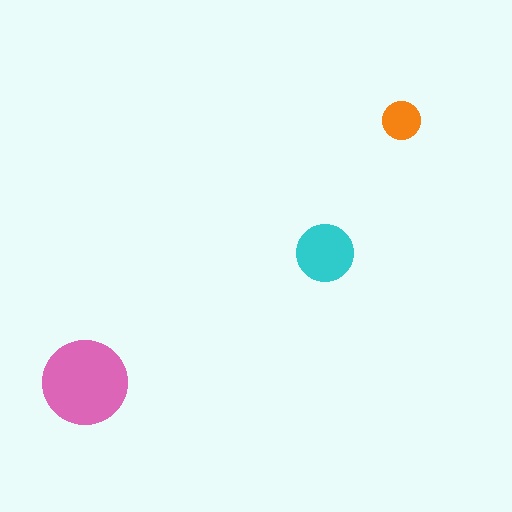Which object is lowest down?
The pink circle is bottommost.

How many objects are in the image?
There are 3 objects in the image.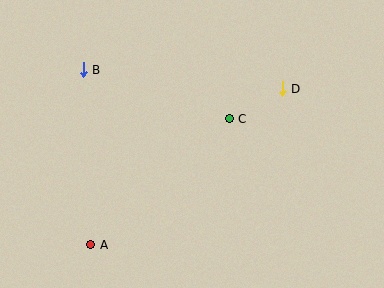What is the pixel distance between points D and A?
The distance between D and A is 247 pixels.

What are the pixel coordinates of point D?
Point D is at (282, 89).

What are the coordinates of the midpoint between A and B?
The midpoint between A and B is at (87, 157).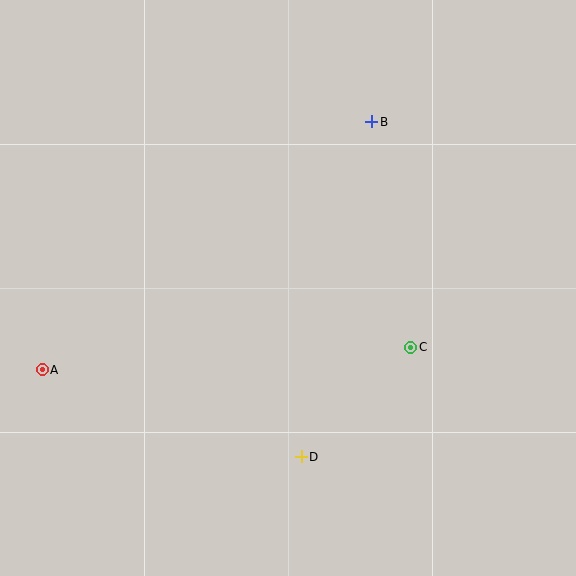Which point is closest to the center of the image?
Point C at (411, 347) is closest to the center.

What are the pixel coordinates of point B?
Point B is at (372, 122).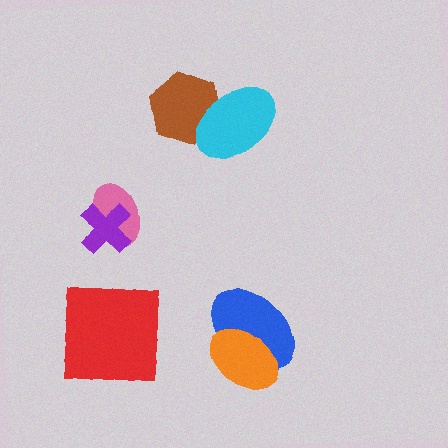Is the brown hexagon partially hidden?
Yes, it is partially covered by another shape.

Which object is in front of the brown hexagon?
The cyan ellipse is in front of the brown hexagon.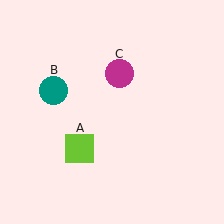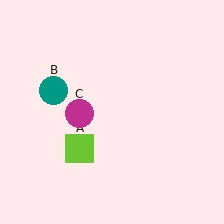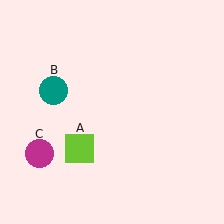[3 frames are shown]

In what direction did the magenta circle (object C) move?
The magenta circle (object C) moved down and to the left.